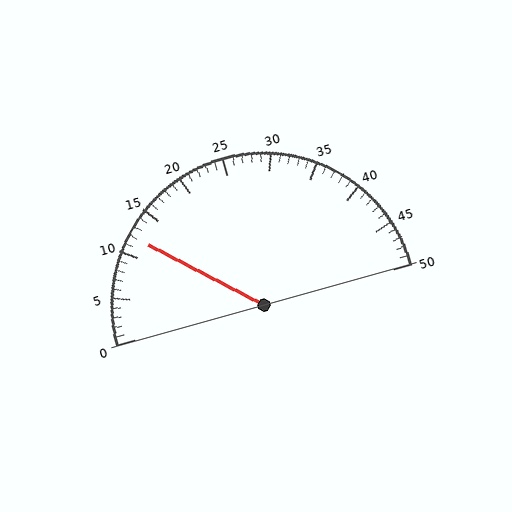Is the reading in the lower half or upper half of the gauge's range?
The reading is in the lower half of the range (0 to 50).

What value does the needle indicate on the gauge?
The needle indicates approximately 12.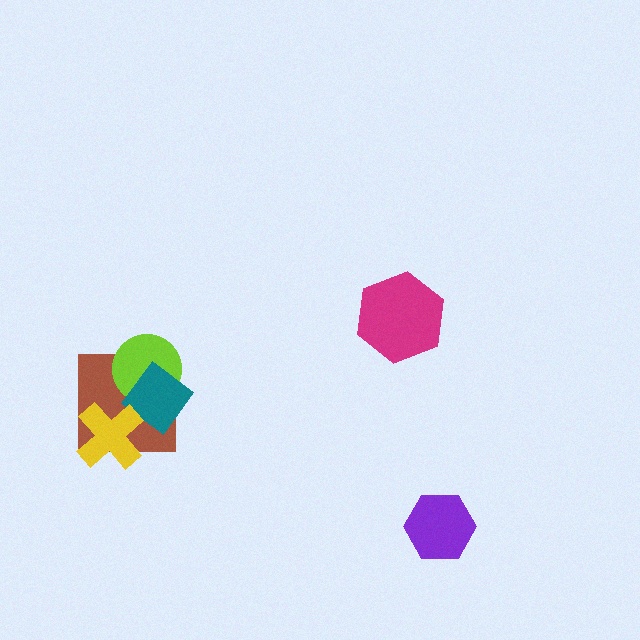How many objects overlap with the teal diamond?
3 objects overlap with the teal diamond.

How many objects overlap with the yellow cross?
2 objects overlap with the yellow cross.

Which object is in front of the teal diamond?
The yellow cross is in front of the teal diamond.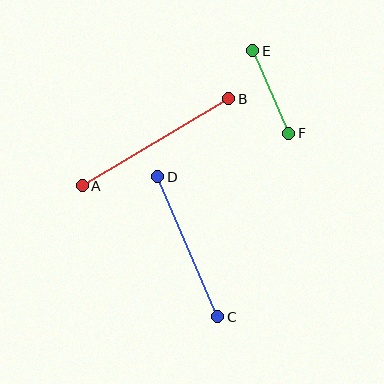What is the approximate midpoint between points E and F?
The midpoint is at approximately (271, 92) pixels.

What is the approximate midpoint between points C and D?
The midpoint is at approximately (188, 247) pixels.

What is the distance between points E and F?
The distance is approximately 90 pixels.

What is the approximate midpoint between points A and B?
The midpoint is at approximately (155, 142) pixels.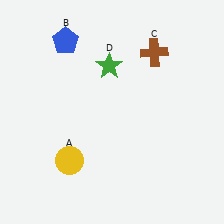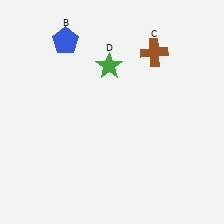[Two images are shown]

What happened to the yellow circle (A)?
The yellow circle (A) was removed in Image 2. It was in the bottom-left area of Image 1.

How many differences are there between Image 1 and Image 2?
There is 1 difference between the two images.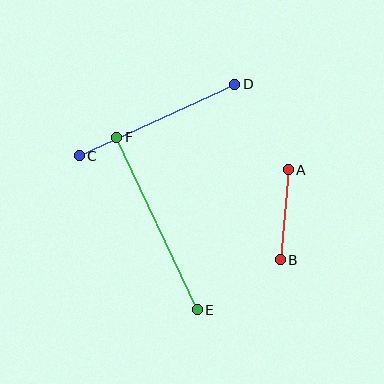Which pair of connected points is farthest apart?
Points E and F are farthest apart.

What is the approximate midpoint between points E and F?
The midpoint is at approximately (157, 224) pixels.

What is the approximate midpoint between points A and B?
The midpoint is at approximately (284, 215) pixels.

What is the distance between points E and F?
The distance is approximately 190 pixels.